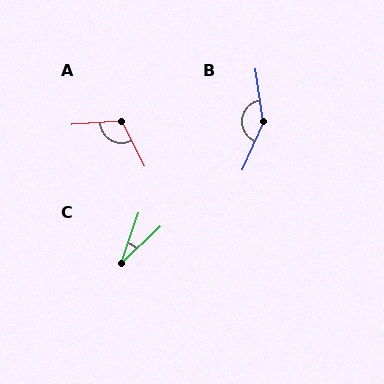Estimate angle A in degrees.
Approximately 113 degrees.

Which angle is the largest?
B, at approximately 148 degrees.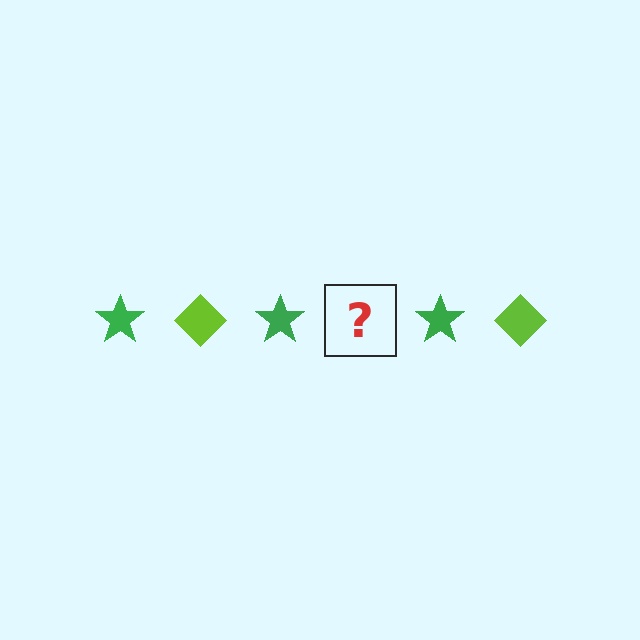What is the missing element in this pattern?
The missing element is a lime diamond.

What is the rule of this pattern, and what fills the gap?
The rule is that the pattern alternates between green star and lime diamond. The gap should be filled with a lime diamond.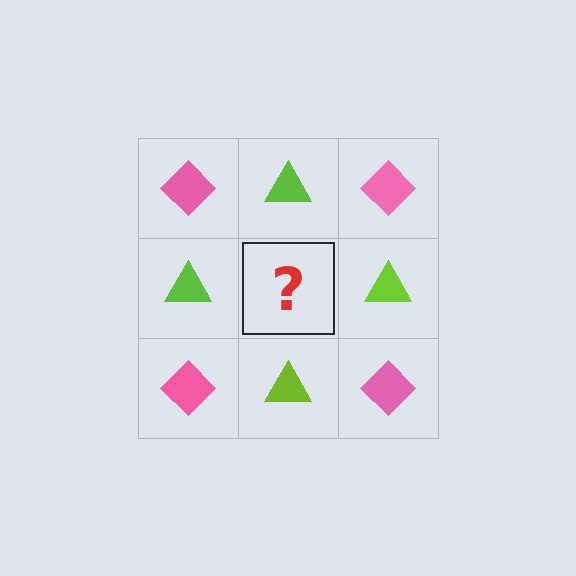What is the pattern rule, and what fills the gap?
The rule is that it alternates pink diamond and lime triangle in a checkerboard pattern. The gap should be filled with a pink diamond.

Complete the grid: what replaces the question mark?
The question mark should be replaced with a pink diamond.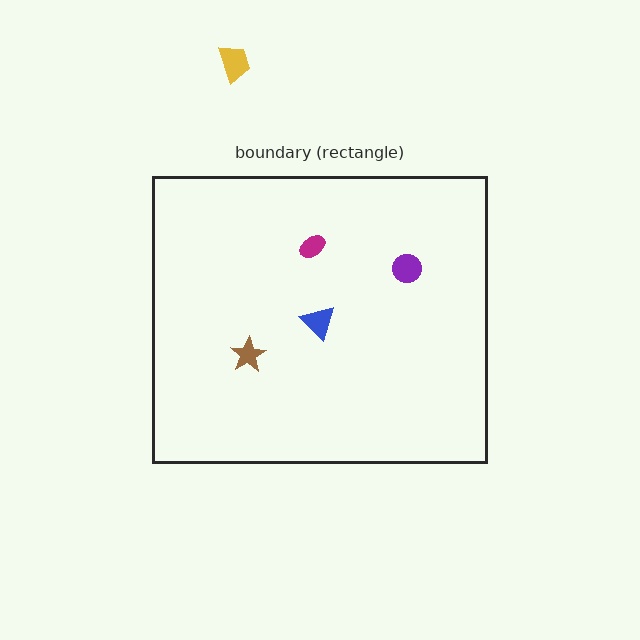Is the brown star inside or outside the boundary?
Inside.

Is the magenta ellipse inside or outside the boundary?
Inside.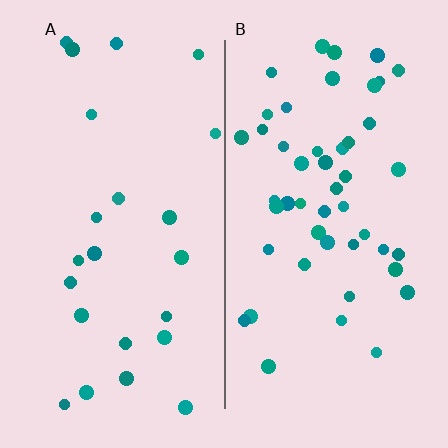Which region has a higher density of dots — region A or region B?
B (the right).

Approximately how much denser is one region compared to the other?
Approximately 2.1× — region B over region A.